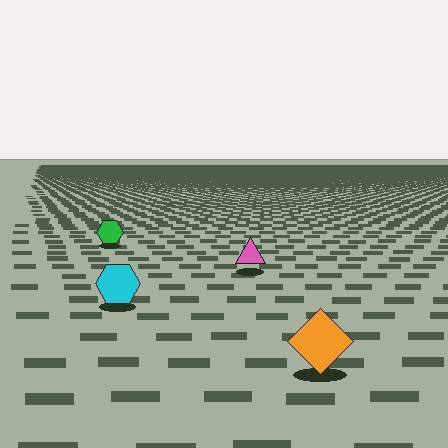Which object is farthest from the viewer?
The green hexagon is farthest from the viewer. It appears smaller and the ground texture around it is denser.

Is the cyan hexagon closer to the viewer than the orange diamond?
No. The orange diamond is closer — you can tell from the texture gradient: the ground texture is coarser near it.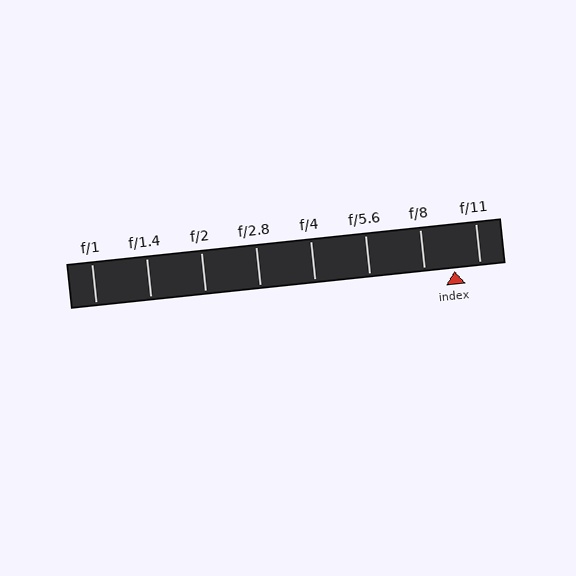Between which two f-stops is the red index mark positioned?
The index mark is between f/8 and f/11.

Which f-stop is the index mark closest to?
The index mark is closest to f/11.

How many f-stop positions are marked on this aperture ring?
There are 8 f-stop positions marked.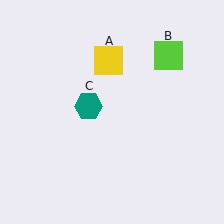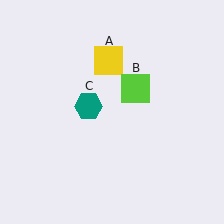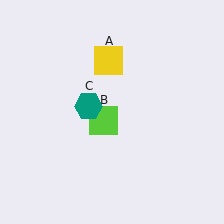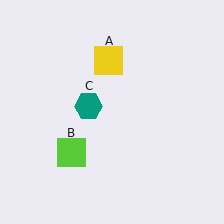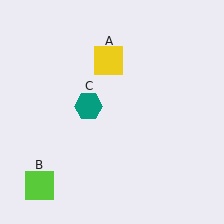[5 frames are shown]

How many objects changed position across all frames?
1 object changed position: lime square (object B).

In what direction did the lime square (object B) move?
The lime square (object B) moved down and to the left.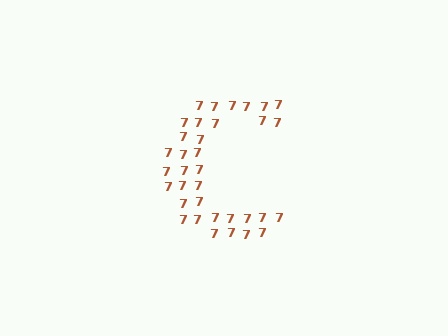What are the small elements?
The small elements are digit 7's.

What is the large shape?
The large shape is the letter C.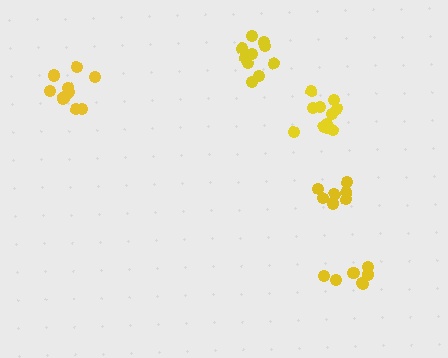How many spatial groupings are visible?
There are 5 spatial groupings.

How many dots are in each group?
Group 1: 11 dots, Group 2: 7 dots, Group 3: 7 dots, Group 4: 10 dots, Group 5: 11 dots (46 total).